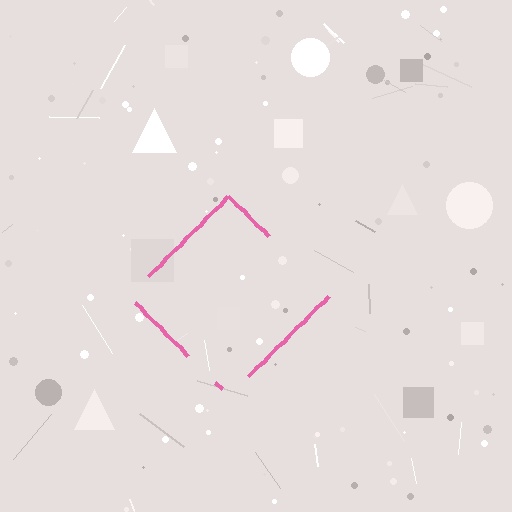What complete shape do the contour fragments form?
The contour fragments form a diamond.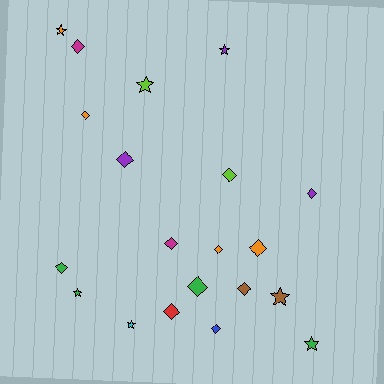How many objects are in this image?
There are 20 objects.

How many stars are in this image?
There are 7 stars.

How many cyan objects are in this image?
There is 1 cyan object.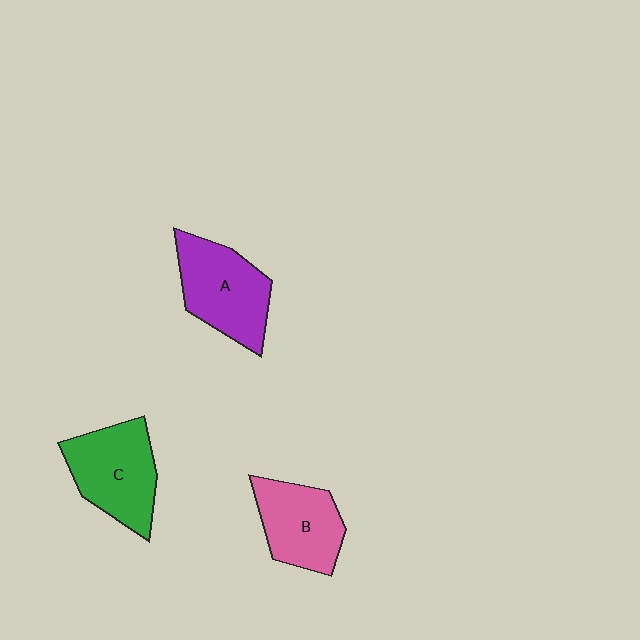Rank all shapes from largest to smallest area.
From largest to smallest: C (green), A (purple), B (pink).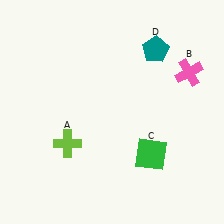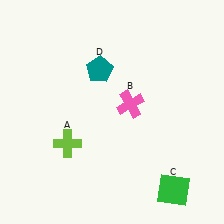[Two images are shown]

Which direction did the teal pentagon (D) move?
The teal pentagon (D) moved left.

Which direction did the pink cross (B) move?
The pink cross (B) moved left.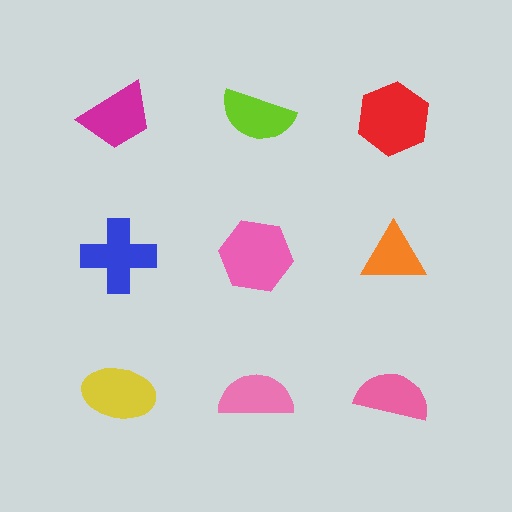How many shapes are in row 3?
3 shapes.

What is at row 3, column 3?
A pink semicircle.